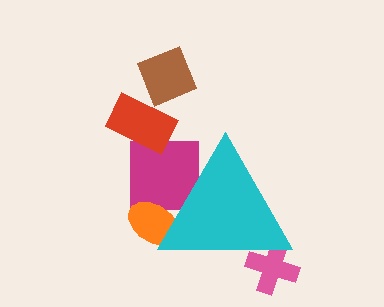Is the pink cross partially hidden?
Yes, the pink cross is partially hidden behind the cyan triangle.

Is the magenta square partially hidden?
Yes, the magenta square is partially hidden behind the cyan triangle.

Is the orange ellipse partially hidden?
Yes, the orange ellipse is partially hidden behind the cyan triangle.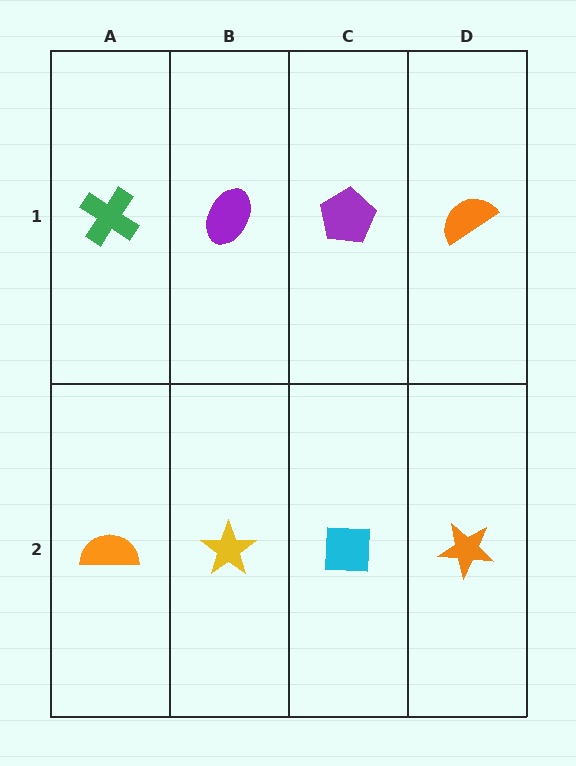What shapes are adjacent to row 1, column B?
A yellow star (row 2, column B), a green cross (row 1, column A), a purple pentagon (row 1, column C).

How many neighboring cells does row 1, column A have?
2.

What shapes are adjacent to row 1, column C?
A cyan square (row 2, column C), a purple ellipse (row 1, column B), an orange semicircle (row 1, column D).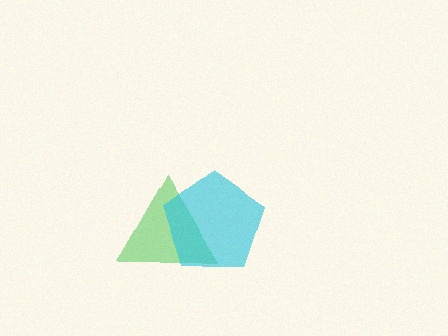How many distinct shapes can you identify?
There are 2 distinct shapes: a green triangle, a cyan pentagon.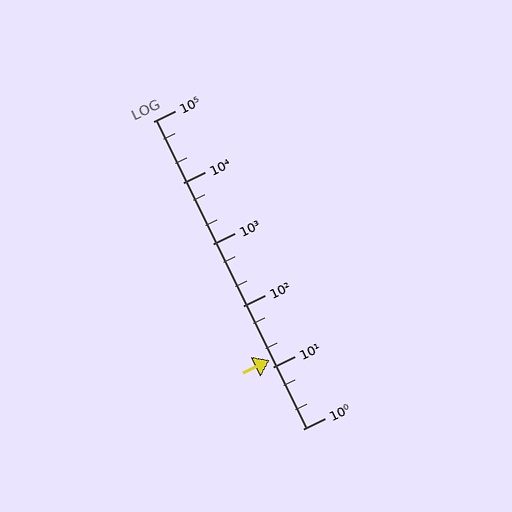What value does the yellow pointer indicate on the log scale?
The pointer indicates approximately 13.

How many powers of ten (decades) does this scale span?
The scale spans 5 decades, from 1 to 100000.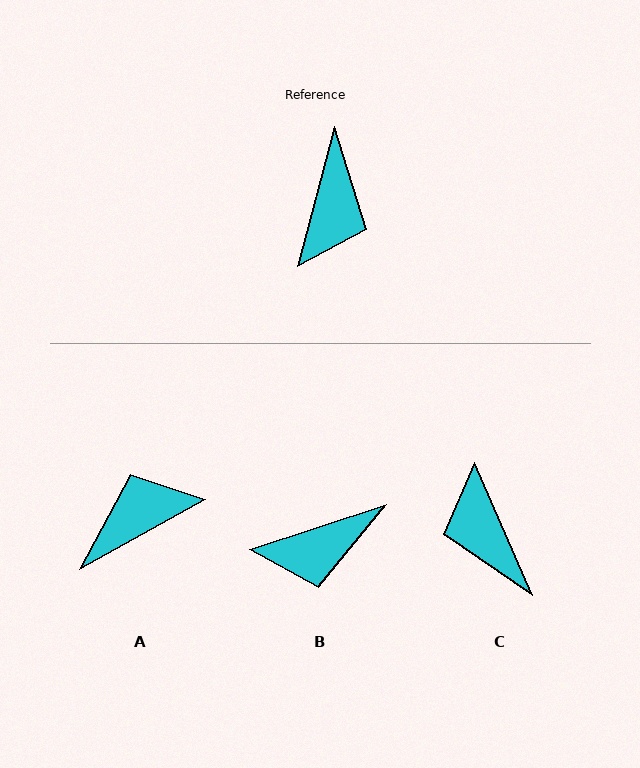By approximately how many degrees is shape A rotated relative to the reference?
Approximately 134 degrees counter-clockwise.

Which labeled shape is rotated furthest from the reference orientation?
C, about 141 degrees away.